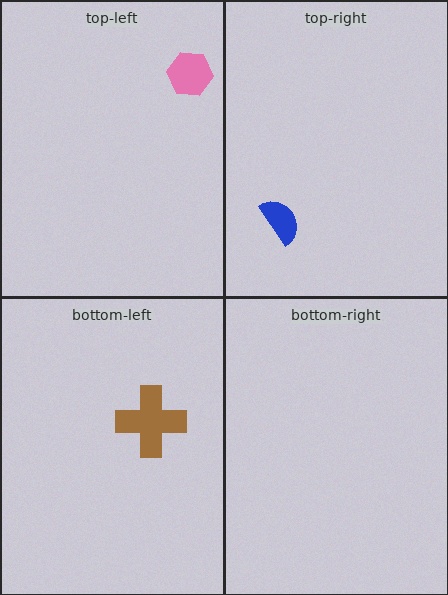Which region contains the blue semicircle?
The top-right region.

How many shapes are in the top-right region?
1.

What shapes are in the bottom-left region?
The brown cross.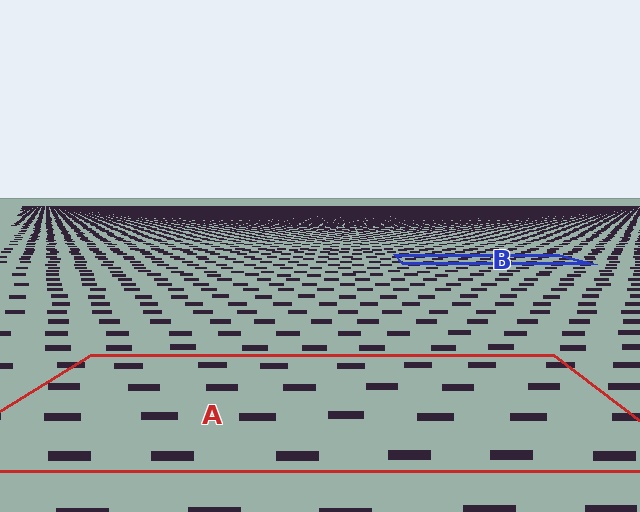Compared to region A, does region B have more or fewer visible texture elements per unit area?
Region B has more texture elements per unit area — they are packed more densely because it is farther away.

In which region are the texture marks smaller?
The texture marks are smaller in region B, because it is farther away.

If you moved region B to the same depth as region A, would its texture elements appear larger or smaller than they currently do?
They would appear larger. At a closer depth, the same texture elements are projected at a bigger on-screen size.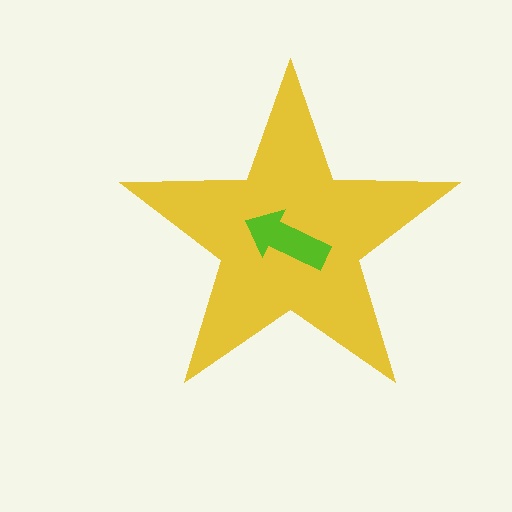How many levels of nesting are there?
2.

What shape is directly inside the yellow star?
The lime arrow.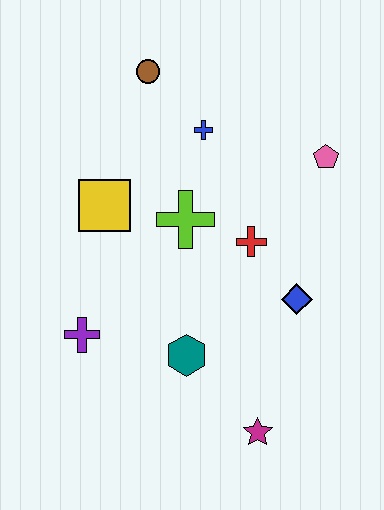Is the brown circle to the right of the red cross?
No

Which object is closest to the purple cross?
The teal hexagon is closest to the purple cross.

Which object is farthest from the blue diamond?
The brown circle is farthest from the blue diamond.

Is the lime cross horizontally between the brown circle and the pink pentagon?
Yes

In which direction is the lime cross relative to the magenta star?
The lime cross is above the magenta star.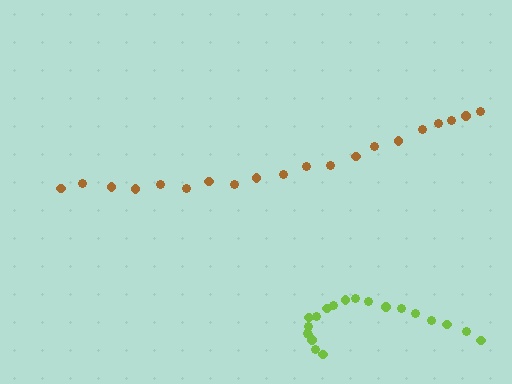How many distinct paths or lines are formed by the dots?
There are 2 distinct paths.